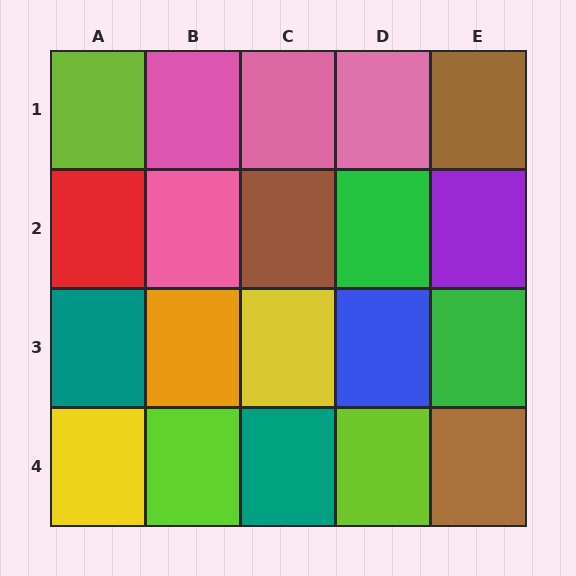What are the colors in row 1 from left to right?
Lime, pink, pink, pink, brown.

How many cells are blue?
1 cell is blue.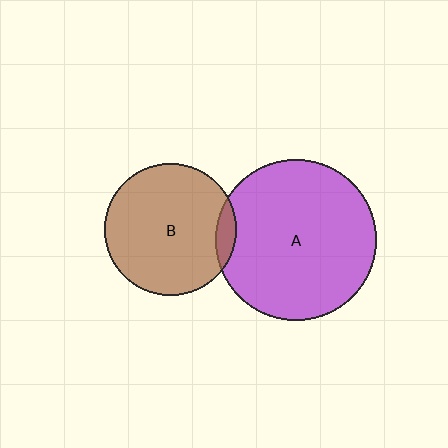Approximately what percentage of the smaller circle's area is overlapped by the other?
Approximately 10%.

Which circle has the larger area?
Circle A (purple).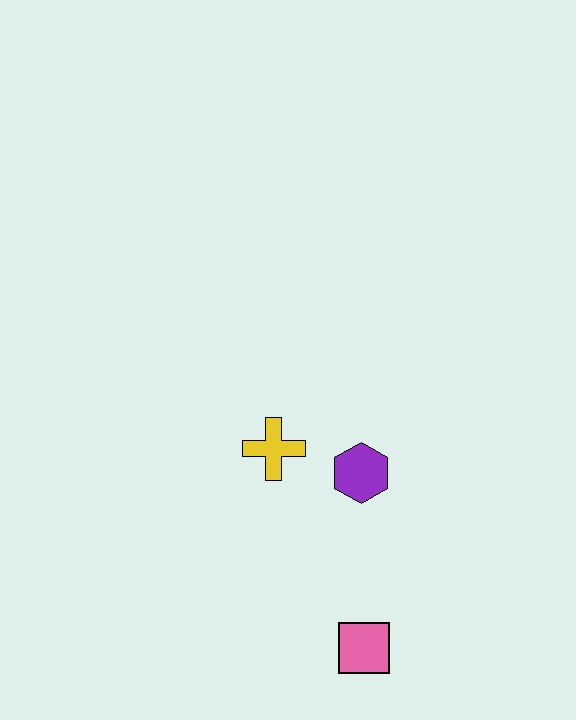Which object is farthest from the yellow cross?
The pink square is farthest from the yellow cross.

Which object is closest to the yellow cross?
The purple hexagon is closest to the yellow cross.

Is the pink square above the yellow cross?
No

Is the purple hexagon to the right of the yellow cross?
Yes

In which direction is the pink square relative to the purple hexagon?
The pink square is below the purple hexagon.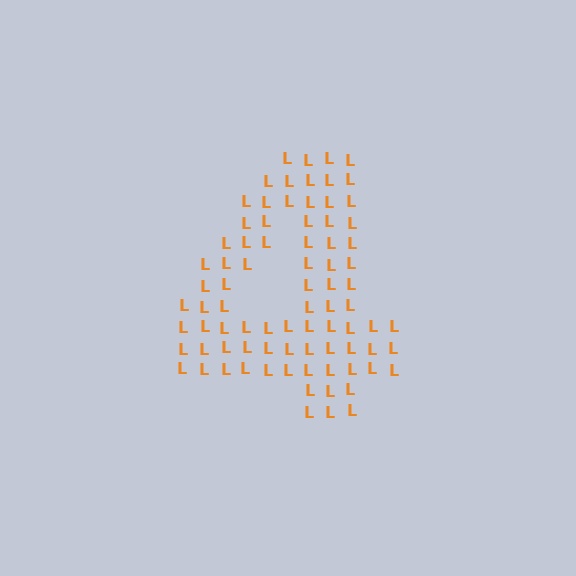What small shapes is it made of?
It is made of small letter L's.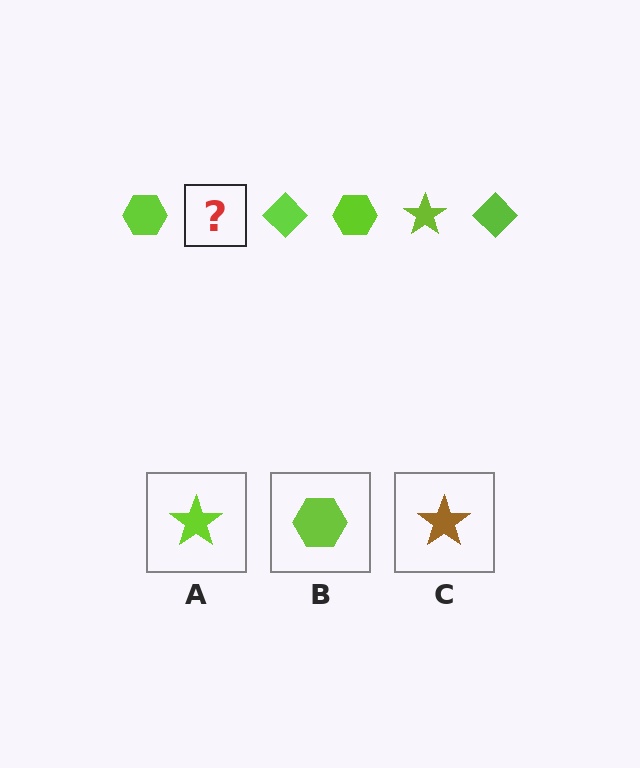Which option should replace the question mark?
Option A.